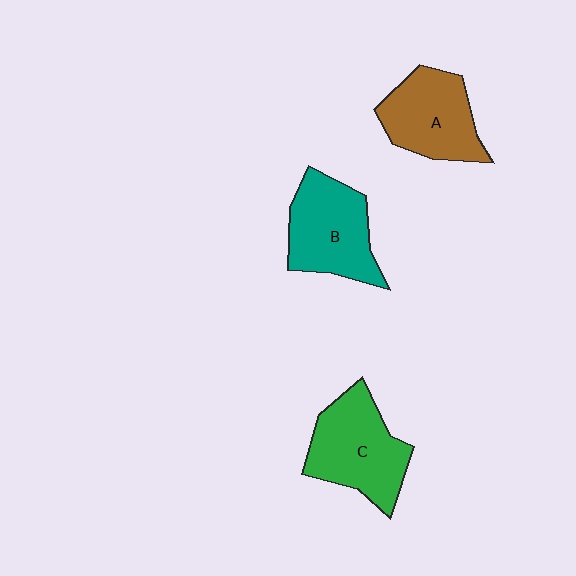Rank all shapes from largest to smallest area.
From largest to smallest: C (green), B (teal), A (brown).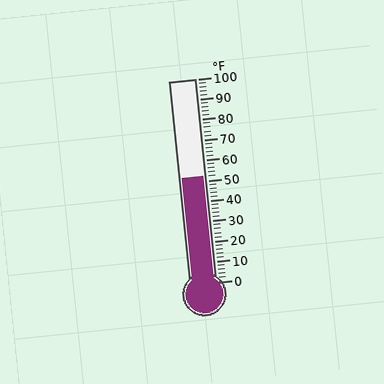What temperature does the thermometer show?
The thermometer shows approximately 52°F.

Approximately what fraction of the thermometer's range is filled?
The thermometer is filled to approximately 50% of its range.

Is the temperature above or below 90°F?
The temperature is below 90°F.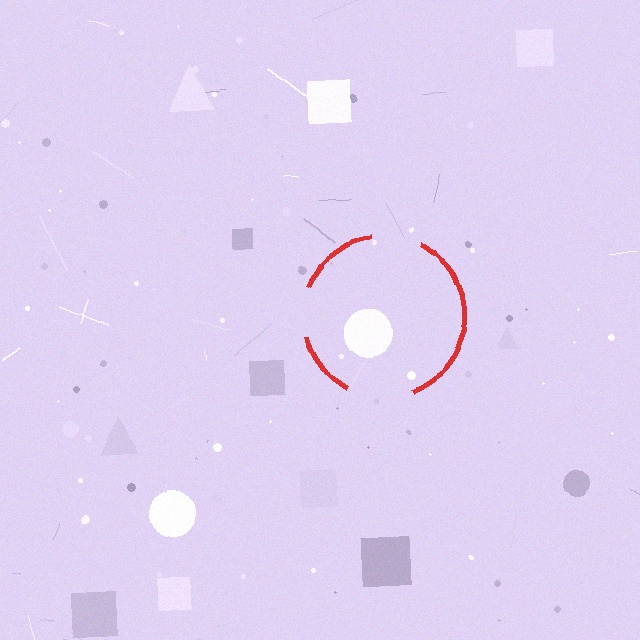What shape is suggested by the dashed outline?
The dashed outline suggests a circle.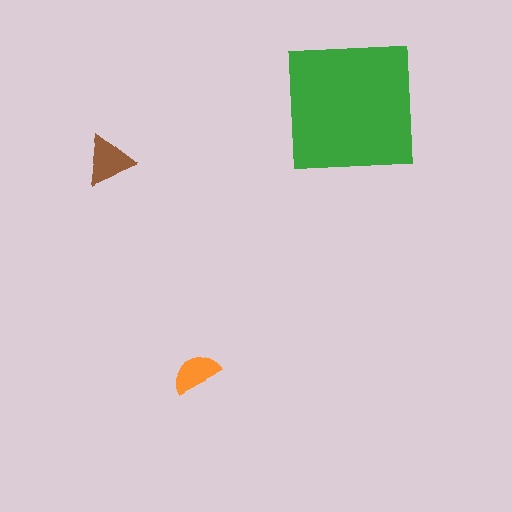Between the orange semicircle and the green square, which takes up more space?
The green square.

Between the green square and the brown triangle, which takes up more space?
The green square.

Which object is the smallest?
The orange semicircle.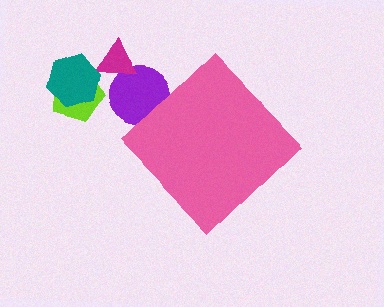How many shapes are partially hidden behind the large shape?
1 shape is partially hidden.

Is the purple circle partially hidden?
Yes, the purple circle is partially hidden behind the pink diamond.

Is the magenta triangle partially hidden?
No, the magenta triangle is fully visible.